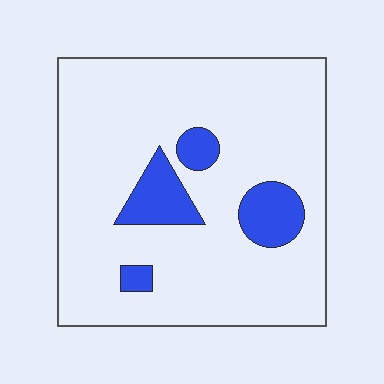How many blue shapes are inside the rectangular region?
4.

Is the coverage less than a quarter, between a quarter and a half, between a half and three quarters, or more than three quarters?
Less than a quarter.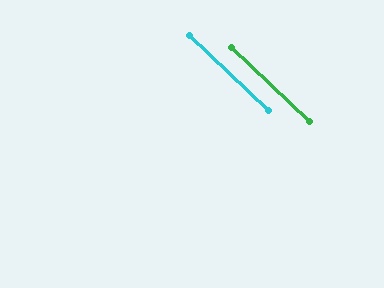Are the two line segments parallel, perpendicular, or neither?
Parallel — their directions differ by only 0.2°.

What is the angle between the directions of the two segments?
Approximately 0 degrees.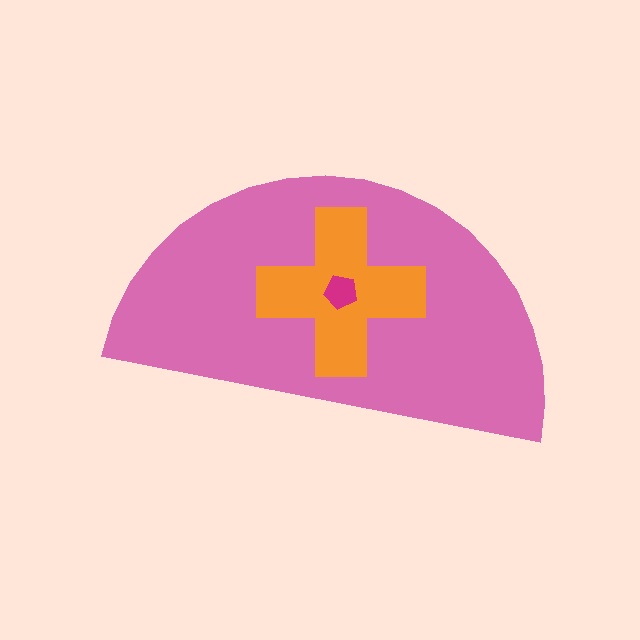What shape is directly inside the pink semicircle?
The orange cross.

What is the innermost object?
The magenta pentagon.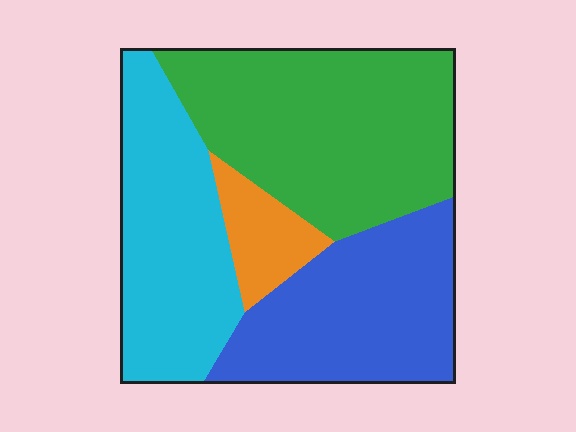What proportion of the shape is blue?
Blue takes up about one quarter (1/4) of the shape.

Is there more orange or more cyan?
Cyan.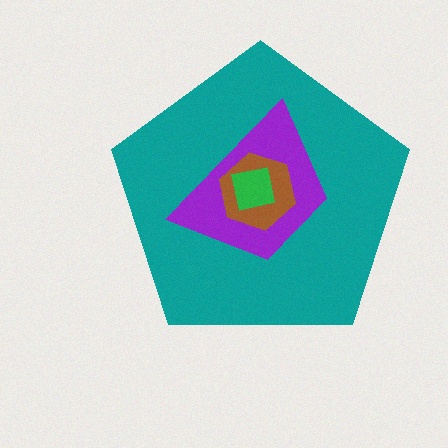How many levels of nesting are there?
4.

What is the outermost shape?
The teal pentagon.